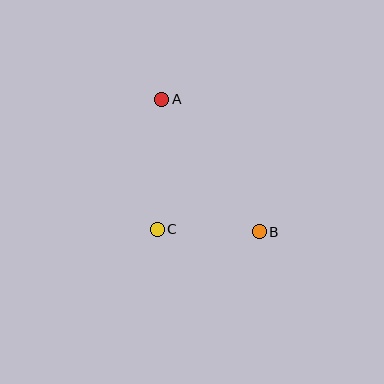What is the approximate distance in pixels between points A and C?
The distance between A and C is approximately 130 pixels.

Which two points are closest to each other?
Points B and C are closest to each other.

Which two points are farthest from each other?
Points A and B are farthest from each other.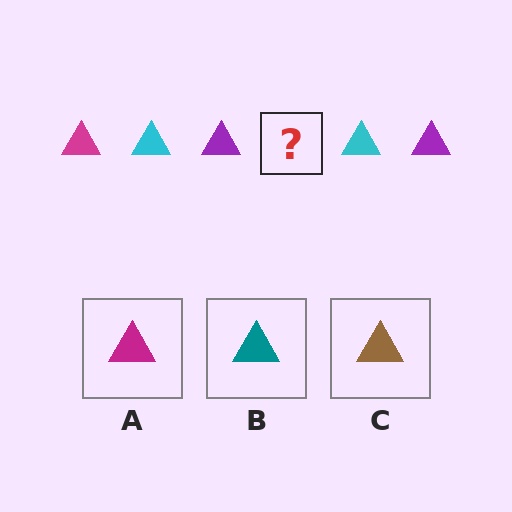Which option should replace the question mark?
Option A.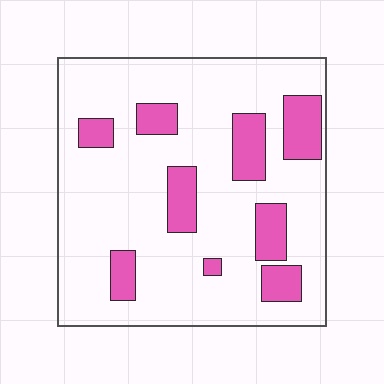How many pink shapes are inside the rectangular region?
9.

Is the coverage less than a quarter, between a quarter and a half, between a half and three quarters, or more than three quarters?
Less than a quarter.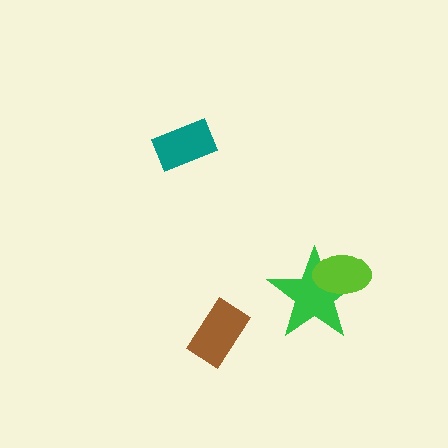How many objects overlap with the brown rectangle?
0 objects overlap with the brown rectangle.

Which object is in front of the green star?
The lime ellipse is in front of the green star.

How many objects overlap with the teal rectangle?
0 objects overlap with the teal rectangle.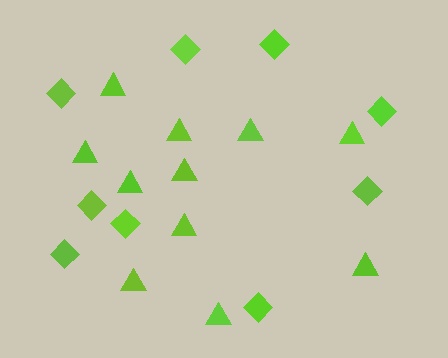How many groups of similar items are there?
There are 2 groups: one group of triangles (11) and one group of diamonds (9).